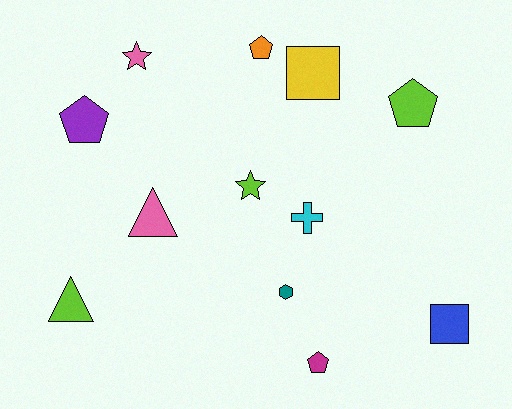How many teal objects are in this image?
There is 1 teal object.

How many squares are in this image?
There are 2 squares.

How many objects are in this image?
There are 12 objects.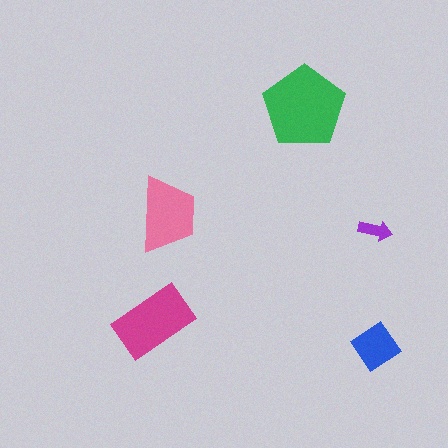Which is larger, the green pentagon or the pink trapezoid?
The green pentagon.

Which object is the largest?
The green pentagon.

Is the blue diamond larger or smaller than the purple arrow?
Larger.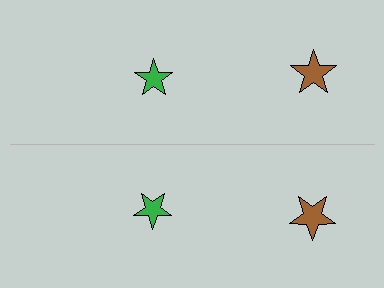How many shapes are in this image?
There are 4 shapes in this image.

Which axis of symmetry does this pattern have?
The pattern has a horizontal axis of symmetry running through the center of the image.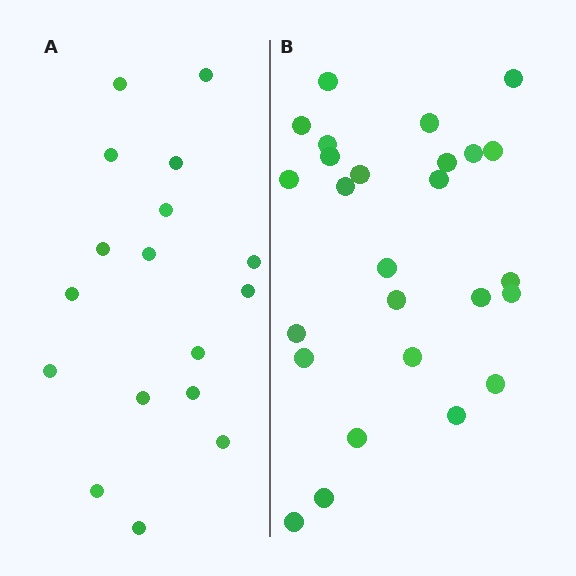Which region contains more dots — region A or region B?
Region B (the right region) has more dots.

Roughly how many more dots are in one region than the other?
Region B has roughly 8 or so more dots than region A.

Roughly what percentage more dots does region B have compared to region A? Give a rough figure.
About 55% more.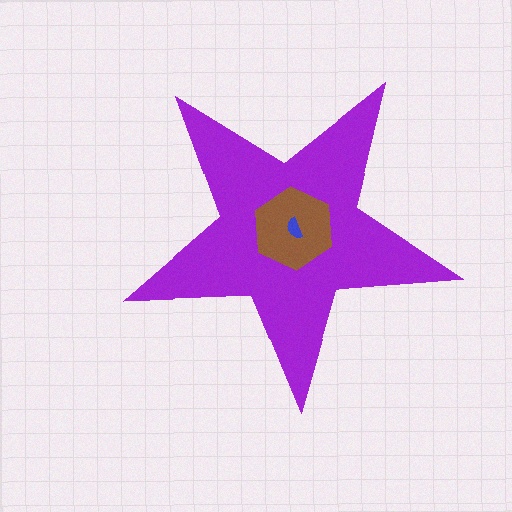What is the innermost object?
The blue semicircle.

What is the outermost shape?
The purple star.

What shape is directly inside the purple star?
The brown hexagon.